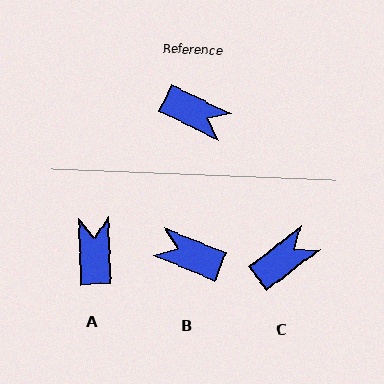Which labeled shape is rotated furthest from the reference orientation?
B, about 177 degrees away.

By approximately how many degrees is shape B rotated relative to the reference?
Approximately 177 degrees clockwise.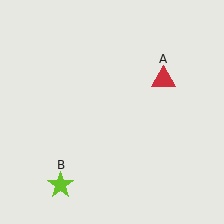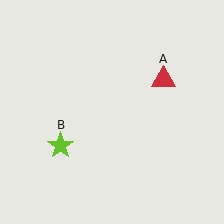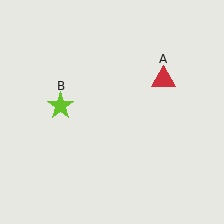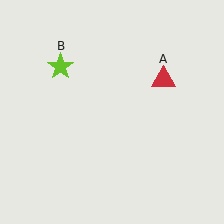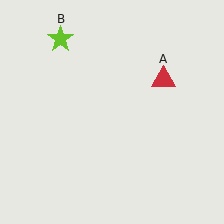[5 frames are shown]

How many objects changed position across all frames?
1 object changed position: lime star (object B).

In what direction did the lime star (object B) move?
The lime star (object B) moved up.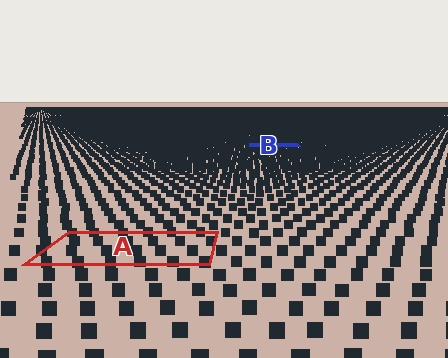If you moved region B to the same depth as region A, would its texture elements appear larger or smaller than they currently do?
They would appear larger. At a closer depth, the same texture elements are projected at a bigger on-screen size.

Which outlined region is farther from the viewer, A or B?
Region B is farther from the viewer — the texture elements inside it appear smaller and more densely packed.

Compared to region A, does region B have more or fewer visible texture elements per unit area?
Region B has more texture elements per unit area — they are packed more densely because it is farther away.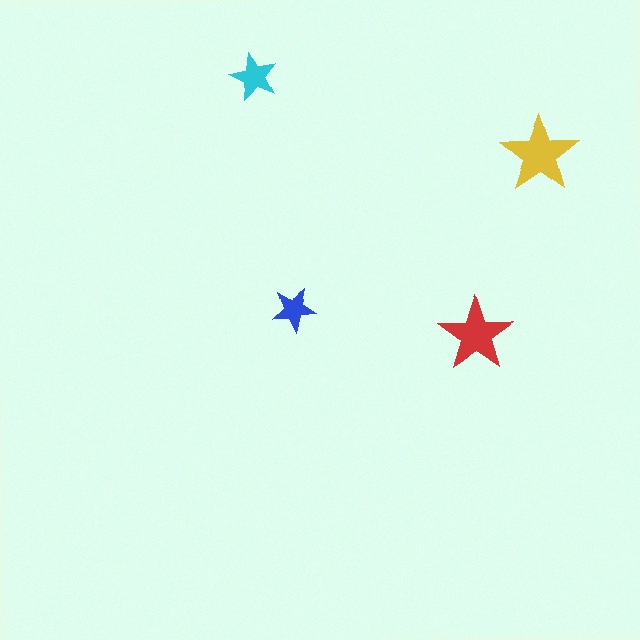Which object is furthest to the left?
The cyan star is leftmost.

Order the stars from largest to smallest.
the yellow one, the red one, the cyan one, the blue one.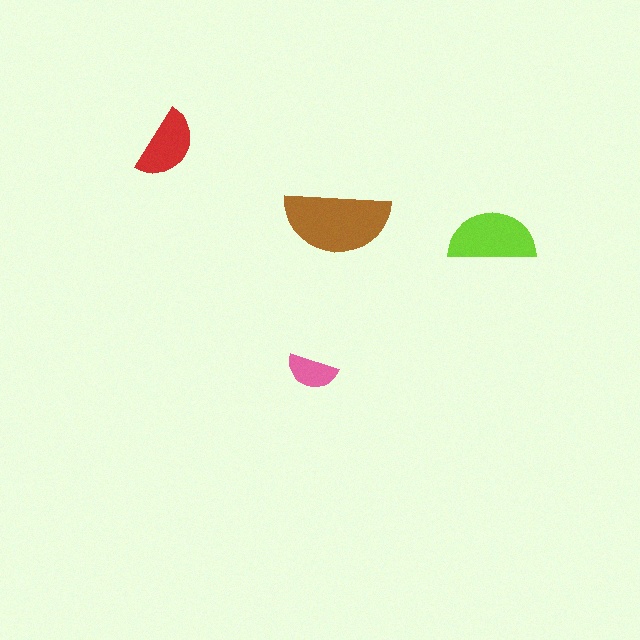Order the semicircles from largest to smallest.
the brown one, the lime one, the red one, the pink one.